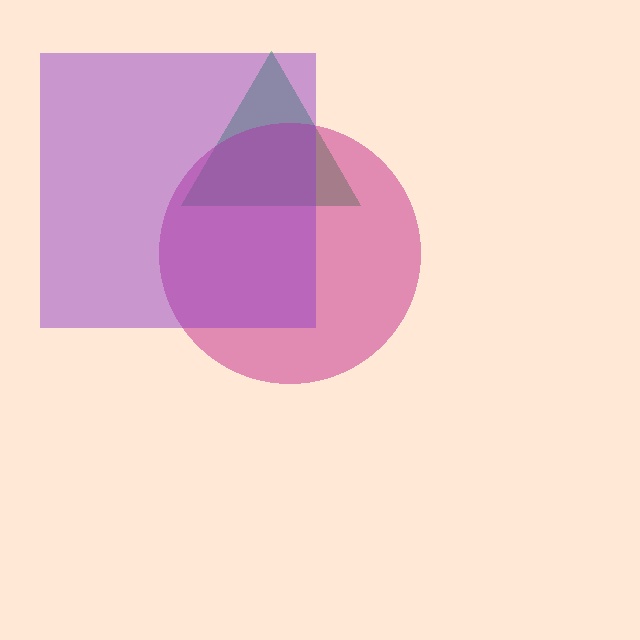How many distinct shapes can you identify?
There are 3 distinct shapes: a green triangle, a magenta circle, a purple square.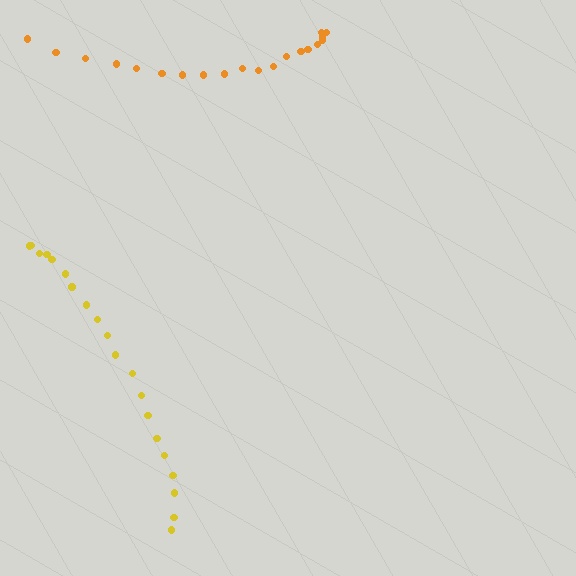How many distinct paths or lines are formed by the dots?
There are 2 distinct paths.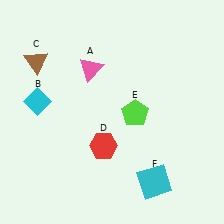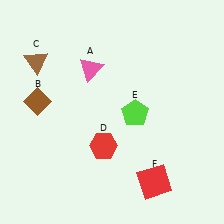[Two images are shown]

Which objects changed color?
B changed from cyan to brown. F changed from cyan to red.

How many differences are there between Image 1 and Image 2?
There are 2 differences between the two images.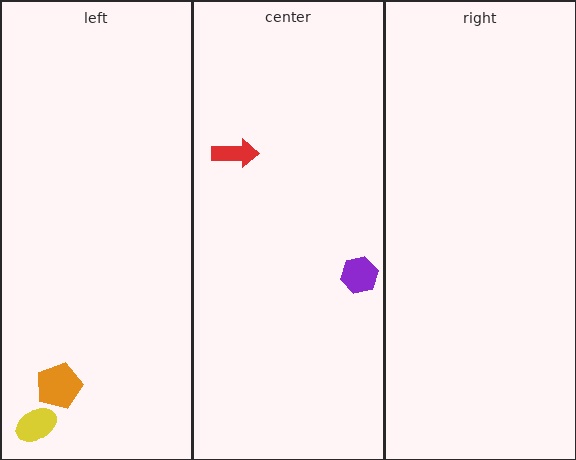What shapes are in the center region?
The red arrow, the purple hexagon.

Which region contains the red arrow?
The center region.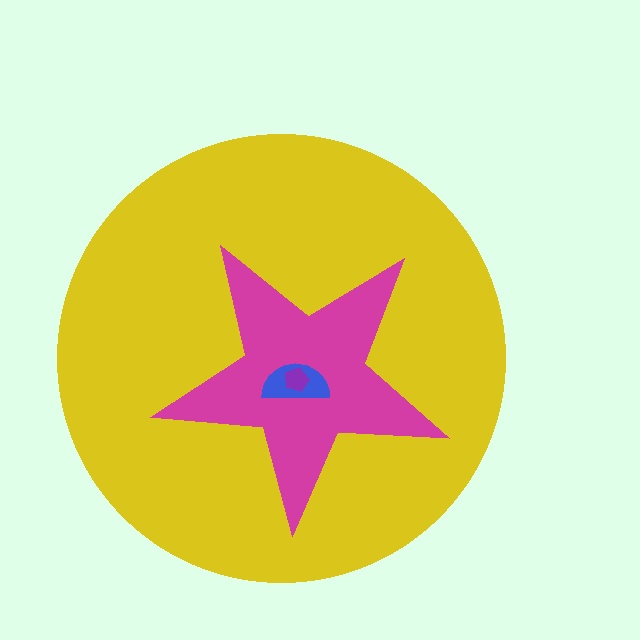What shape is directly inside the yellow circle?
The magenta star.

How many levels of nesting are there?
4.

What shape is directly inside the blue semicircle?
The purple pentagon.